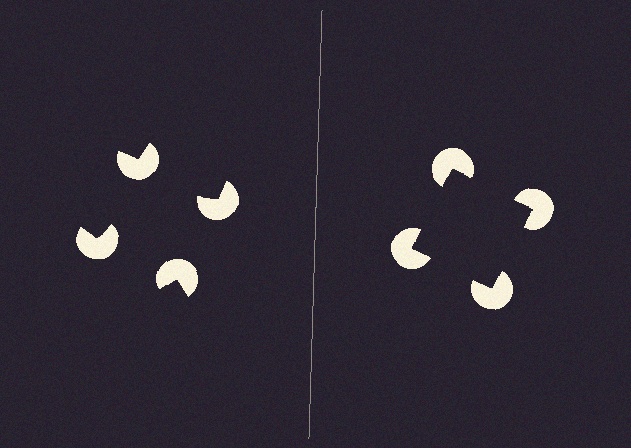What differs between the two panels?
The pac-man discs are positioned identically on both sides; only the wedge orientations differ. On the right they align to a square; on the left they are misaligned.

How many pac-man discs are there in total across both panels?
8 — 4 on each side.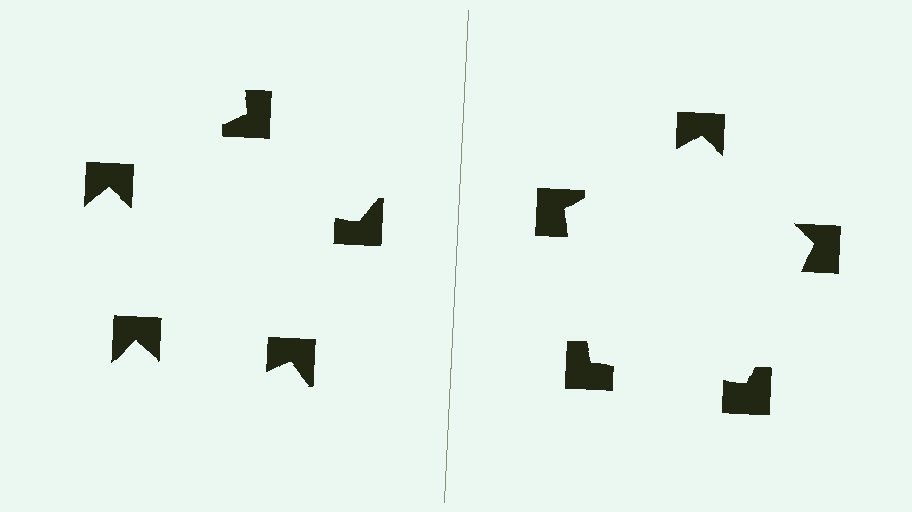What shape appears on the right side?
An illusory pentagon.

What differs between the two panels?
The notched squares are positioned identically on both sides; only the wedge orientations differ. On the right they align to a pentagon; on the left they are misaligned.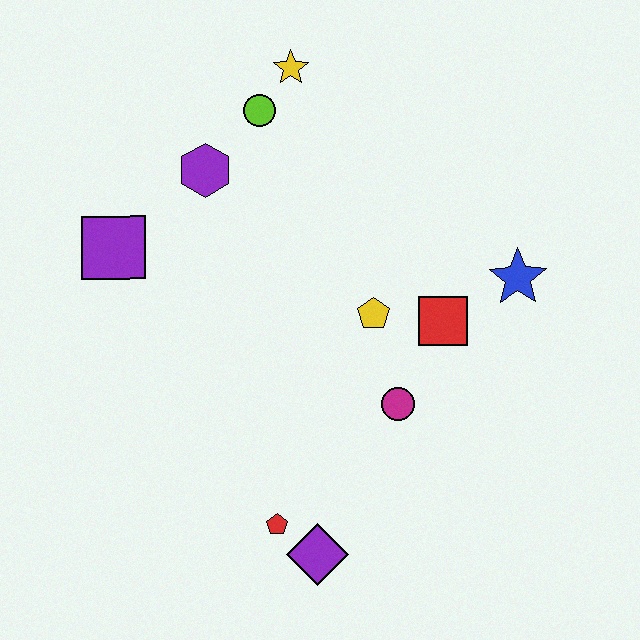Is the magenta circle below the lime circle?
Yes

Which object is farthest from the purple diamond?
The yellow star is farthest from the purple diamond.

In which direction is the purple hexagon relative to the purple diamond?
The purple hexagon is above the purple diamond.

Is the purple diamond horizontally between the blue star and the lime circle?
Yes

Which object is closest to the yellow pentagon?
The red square is closest to the yellow pentagon.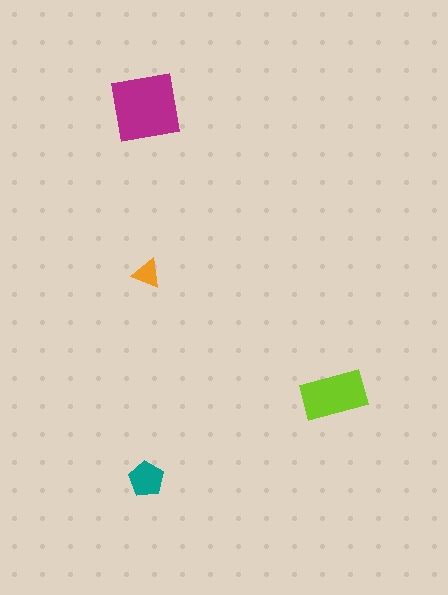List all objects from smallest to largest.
The orange triangle, the teal pentagon, the lime rectangle, the magenta square.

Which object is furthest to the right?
The lime rectangle is rightmost.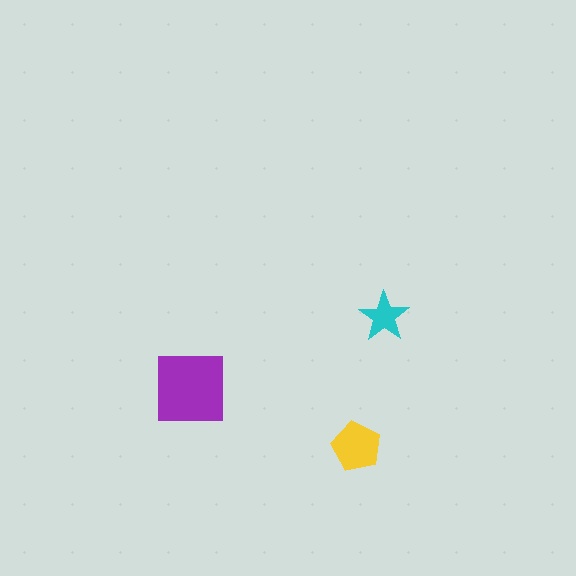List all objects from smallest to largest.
The cyan star, the yellow pentagon, the purple square.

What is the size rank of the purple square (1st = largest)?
1st.